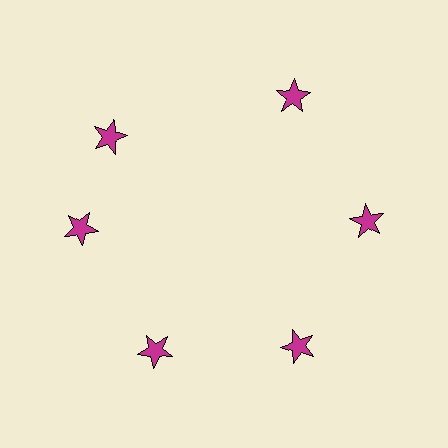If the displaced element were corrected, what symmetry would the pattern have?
It would have 6-fold rotational symmetry — the pattern would map onto itself every 60 degrees.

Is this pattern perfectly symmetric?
No. The 6 magenta stars are arranged in a ring, but one element near the 11 o'clock position is rotated out of alignment along the ring, breaking the 6-fold rotational symmetry.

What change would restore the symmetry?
The symmetry would be restored by rotating it back into even spacing with its neighbors so that all 6 stars sit at equal angles and equal distance from the center.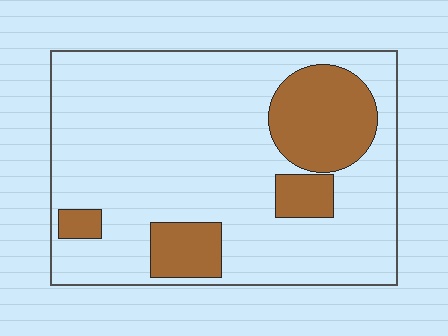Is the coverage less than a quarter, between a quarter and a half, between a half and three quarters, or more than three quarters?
Less than a quarter.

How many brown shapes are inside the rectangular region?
4.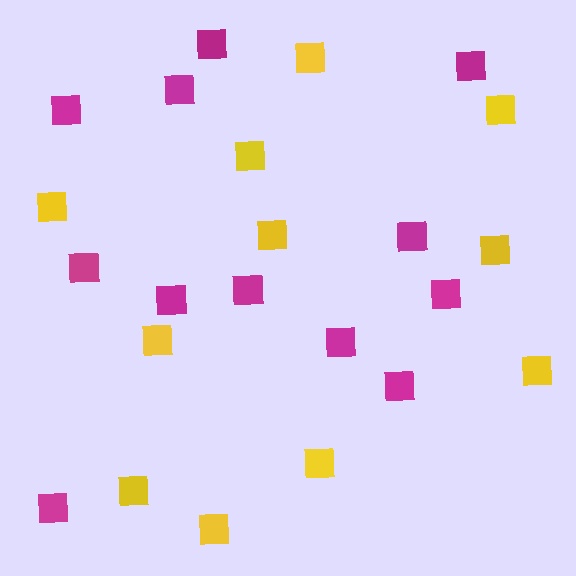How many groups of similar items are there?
There are 2 groups: one group of magenta squares (12) and one group of yellow squares (11).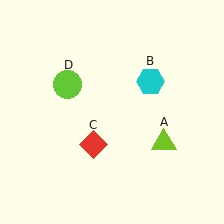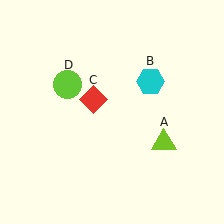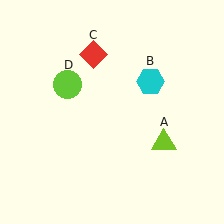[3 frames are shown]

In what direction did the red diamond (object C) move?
The red diamond (object C) moved up.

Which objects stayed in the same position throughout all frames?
Lime triangle (object A) and cyan hexagon (object B) and lime circle (object D) remained stationary.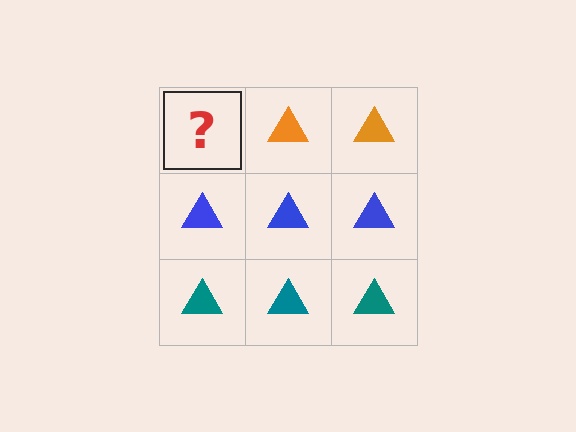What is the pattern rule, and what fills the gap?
The rule is that each row has a consistent color. The gap should be filled with an orange triangle.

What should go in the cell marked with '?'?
The missing cell should contain an orange triangle.